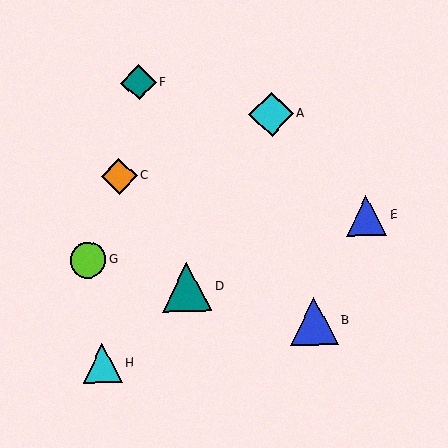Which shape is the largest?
The teal triangle (labeled D) is the largest.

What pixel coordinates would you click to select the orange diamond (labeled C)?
Click at (119, 176) to select the orange diamond C.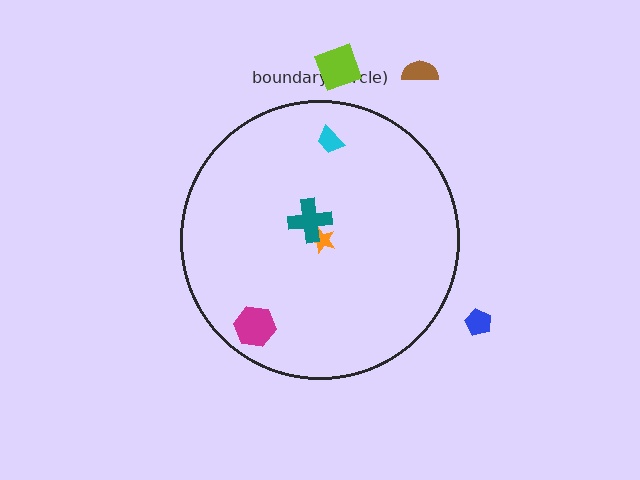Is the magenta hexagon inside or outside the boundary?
Inside.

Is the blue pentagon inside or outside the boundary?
Outside.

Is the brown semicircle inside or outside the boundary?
Outside.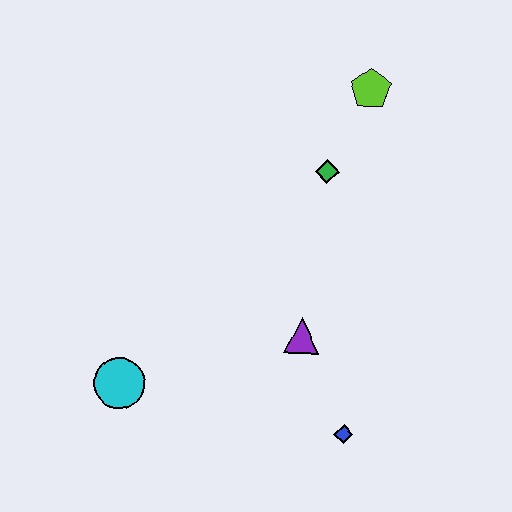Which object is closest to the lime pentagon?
The green diamond is closest to the lime pentagon.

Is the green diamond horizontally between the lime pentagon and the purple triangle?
Yes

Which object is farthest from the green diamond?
The cyan circle is farthest from the green diamond.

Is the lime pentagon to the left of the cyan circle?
No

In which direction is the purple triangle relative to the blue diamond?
The purple triangle is above the blue diamond.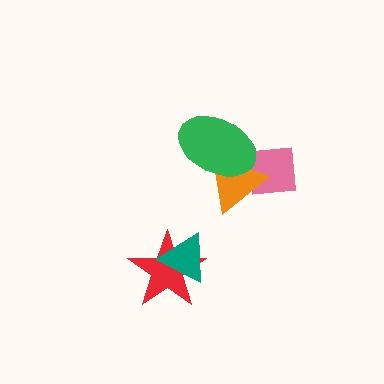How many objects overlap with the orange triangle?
2 objects overlap with the orange triangle.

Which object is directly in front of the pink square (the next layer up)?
The orange triangle is directly in front of the pink square.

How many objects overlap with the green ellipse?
2 objects overlap with the green ellipse.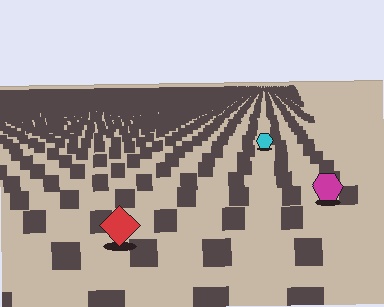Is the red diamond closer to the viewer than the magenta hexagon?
Yes. The red diamond is closer — you can tell from the texture gradient: the ground texture is coarser near it.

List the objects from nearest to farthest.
From nearest to farthest: the red diamond, the magenta hexagon, the cyan hexagon.